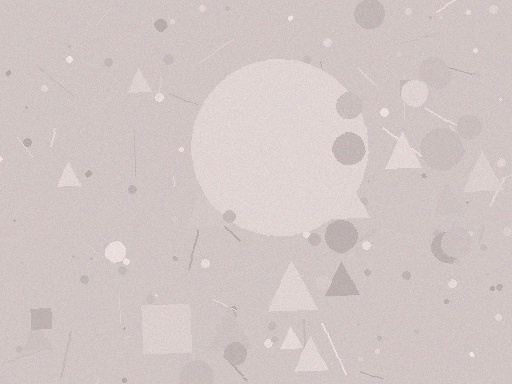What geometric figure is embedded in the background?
A circle is embedded in the background.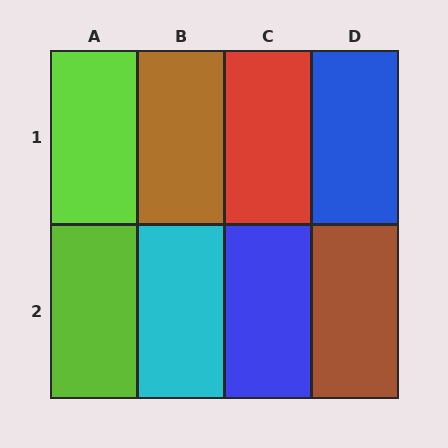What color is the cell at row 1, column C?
Red.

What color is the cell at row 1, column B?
Brown.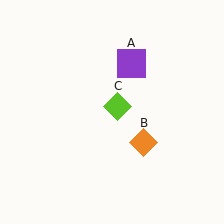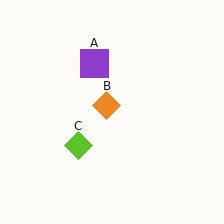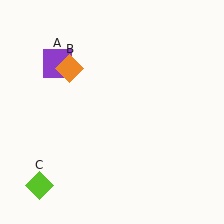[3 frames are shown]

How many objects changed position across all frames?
3 objects changed position: purple square (object A), orange diamond (object B), lime diamond (object C).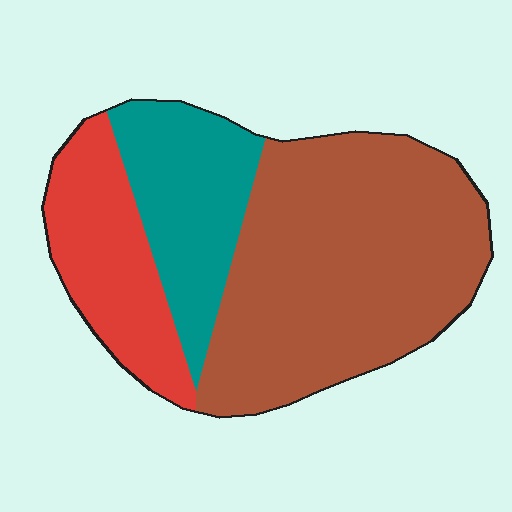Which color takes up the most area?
Brown, at roughly 55%.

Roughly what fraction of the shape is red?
Red covers roughly 20% of the shape.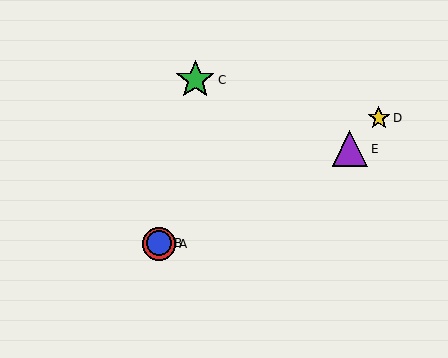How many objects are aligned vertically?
2 objects (A, B) are aligned vertically.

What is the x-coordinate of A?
Object A is at x≈159.